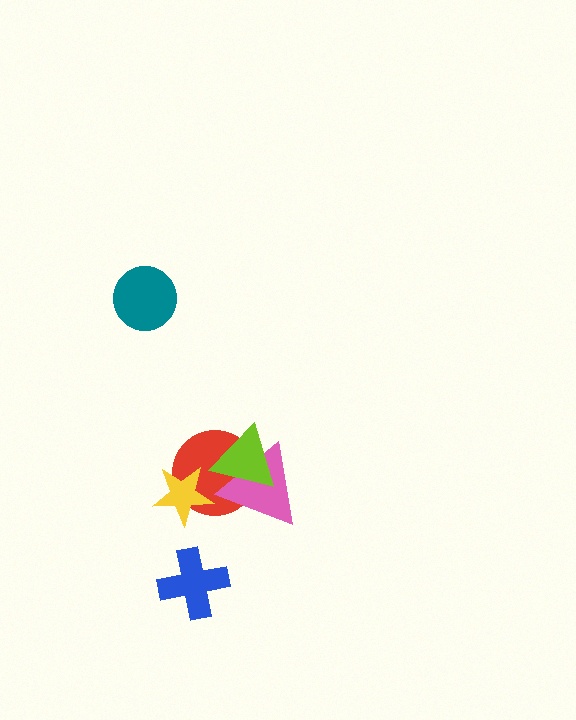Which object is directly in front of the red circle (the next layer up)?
The yellow star is directly in front of the red circle.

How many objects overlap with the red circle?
3 objects overlap with the red circle.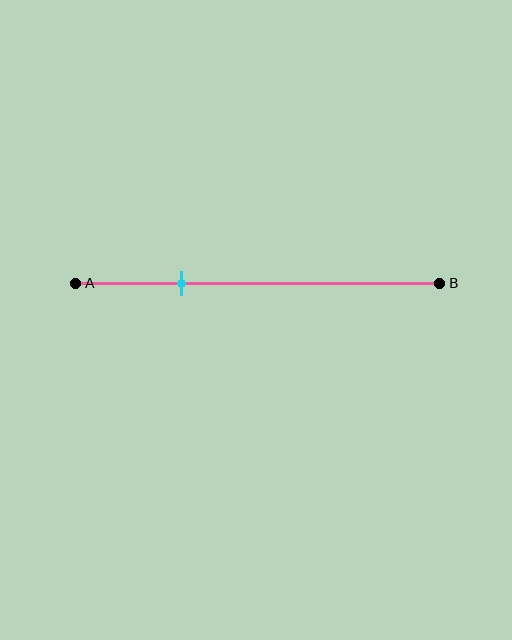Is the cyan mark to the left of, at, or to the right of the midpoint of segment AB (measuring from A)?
The cyan mark is to the left of the midpoint of segment AB.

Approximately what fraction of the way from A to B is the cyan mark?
The cyan mark is approximately 30% of the way from A to B.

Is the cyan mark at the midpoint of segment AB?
No, the mark is at about 30% from A, not at the 50% midpoint.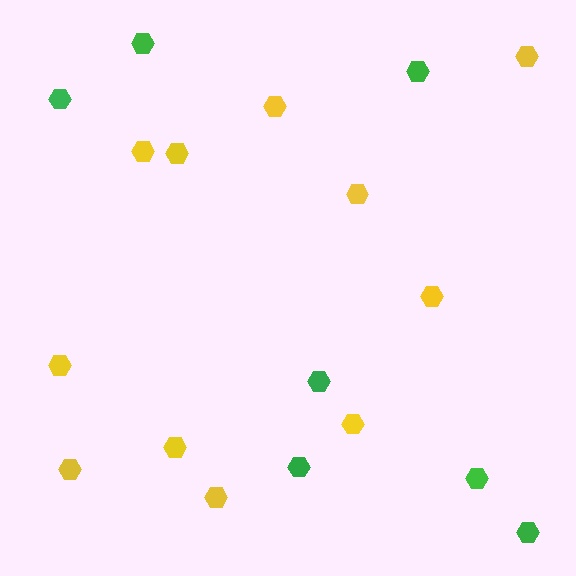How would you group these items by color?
There are 2 groups: one group of yellow hexagons (11) and one group of green hexagons (7).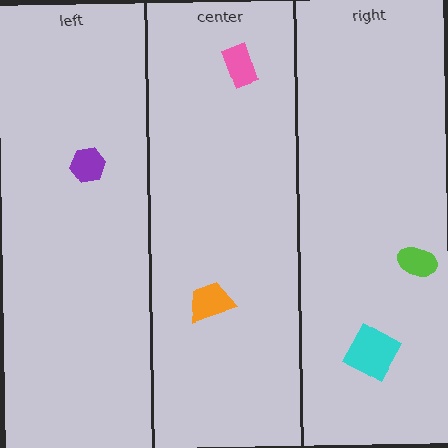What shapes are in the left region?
The purple hexagon.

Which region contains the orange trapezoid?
The center region.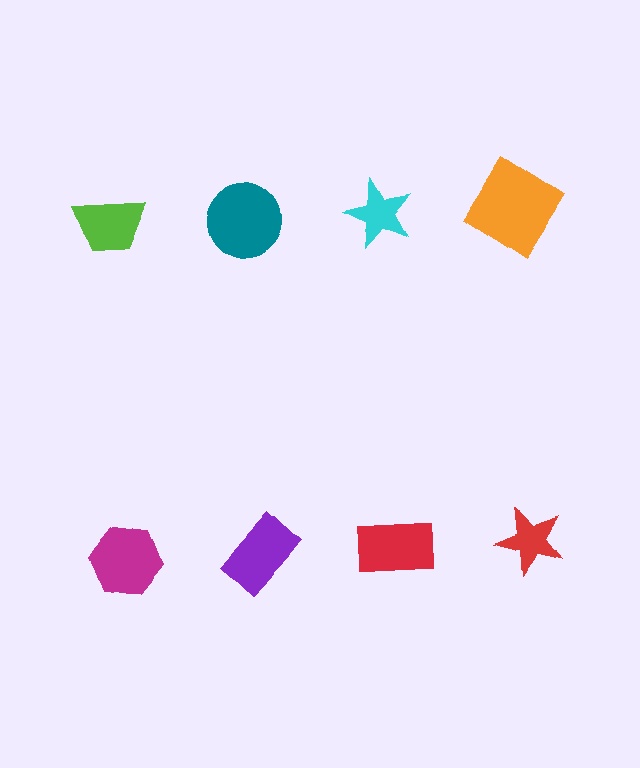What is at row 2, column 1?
A magenta hexagon.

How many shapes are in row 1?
4 shapes.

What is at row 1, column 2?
A teal circle.